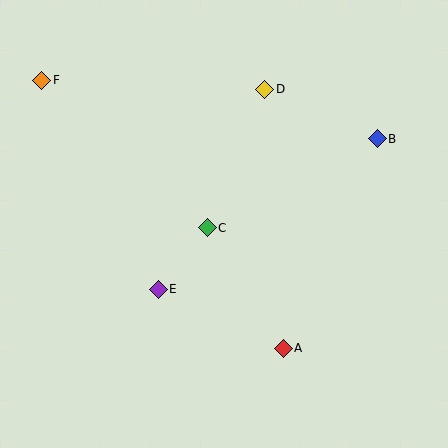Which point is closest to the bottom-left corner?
Point E is closest to the bottom-left corner.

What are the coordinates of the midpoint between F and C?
The midpoint between F and C is at (124, 154).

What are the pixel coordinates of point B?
Point B is at (377, 139).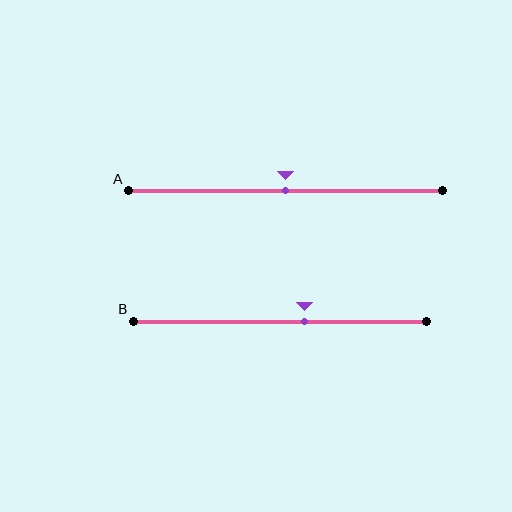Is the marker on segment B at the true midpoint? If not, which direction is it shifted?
No, the marker on segment B is shifted to the right by about 8% of the segment length.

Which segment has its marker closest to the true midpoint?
Segment A has its marker closest to the true midpoint.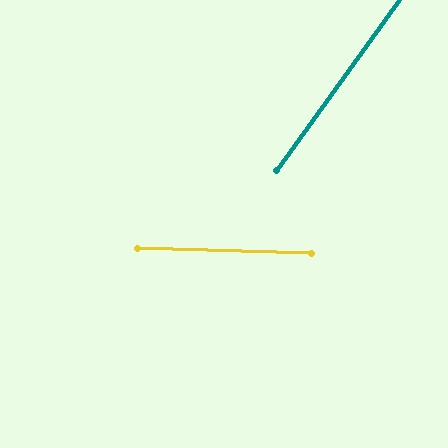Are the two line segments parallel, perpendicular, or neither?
Neither parallel nor perpendicular — they differ by about 56°.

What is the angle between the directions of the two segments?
Approximately 56 degrees.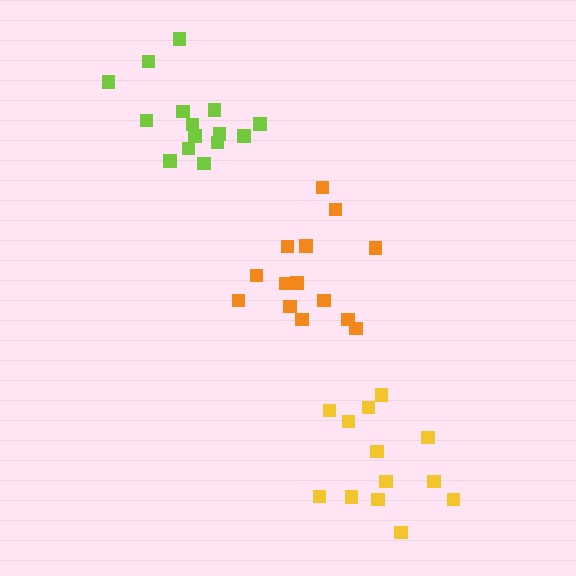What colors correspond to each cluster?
The clusters are colored: lime, yellow, orange.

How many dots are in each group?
Group 1: 15 dots, Group 2: 13 dots, Group 3: 14 dots (42 total).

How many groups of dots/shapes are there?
There are 3 groups.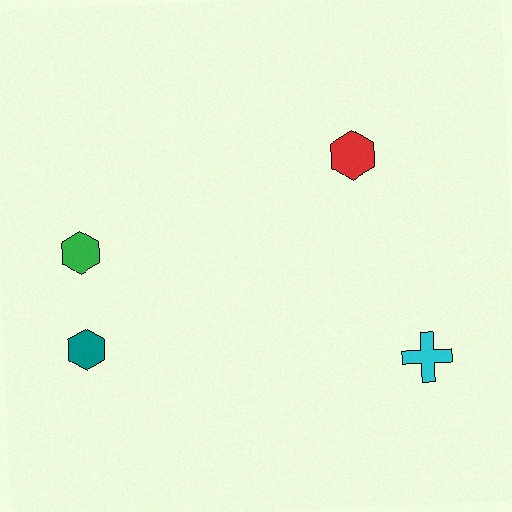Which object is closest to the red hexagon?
The cyan cross is closest to the red hexagon.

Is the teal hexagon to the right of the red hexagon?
No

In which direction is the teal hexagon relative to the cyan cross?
The teal hexagon is to the left of the cyan cross.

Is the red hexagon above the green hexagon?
Yes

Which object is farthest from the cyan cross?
The green hexagon is farthest from the cyan cross.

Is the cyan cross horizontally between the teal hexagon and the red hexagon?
No